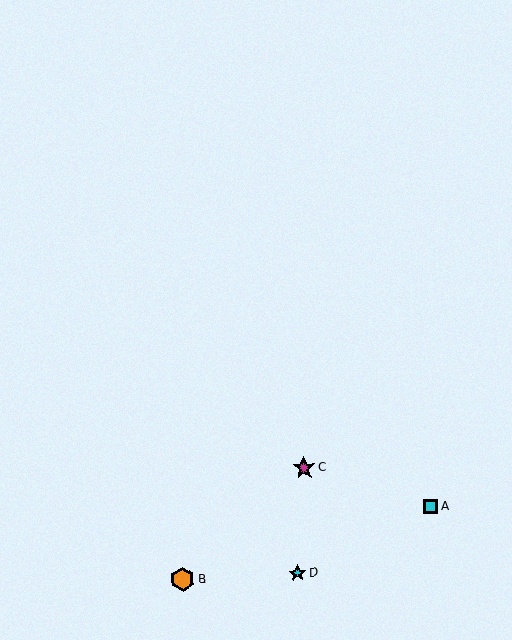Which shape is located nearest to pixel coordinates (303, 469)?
The magenta star (labeled C) at (304, 468) is nearest to that location.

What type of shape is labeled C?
Shape C is a magenta star.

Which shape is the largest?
The orange hexagon (labeled B) is the largest.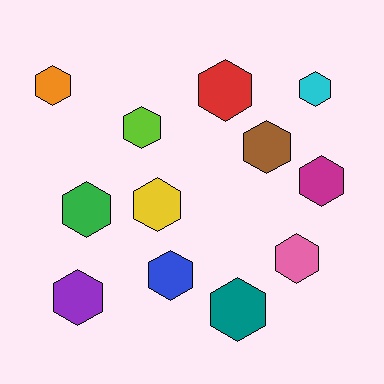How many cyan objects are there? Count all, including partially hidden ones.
There is 1 cyan object.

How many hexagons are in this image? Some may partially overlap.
There are 12 hexagons.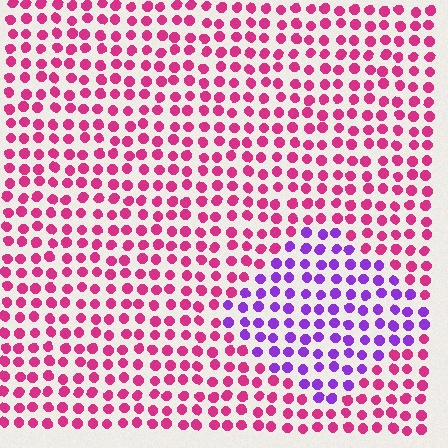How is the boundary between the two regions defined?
The boundary is defined purely by a slight shift in hue (about 55 degrees). Spacing, size, and orientation are identical on both sides.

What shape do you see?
I see a diamond.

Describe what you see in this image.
The image is filled with small magenta elements in a uniform arrangement. A diamond-shaped region is visible where the elements are tinted to a slightly different hue, forming a subtle color boundary.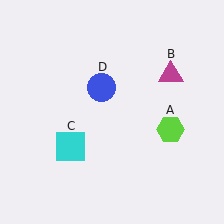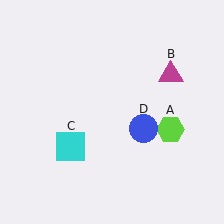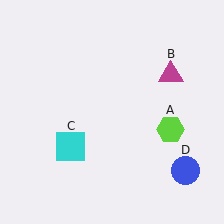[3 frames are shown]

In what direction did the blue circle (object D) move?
The blue circle (object D) moved down and to the right.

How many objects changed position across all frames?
1 object changed position: blue circle (object D).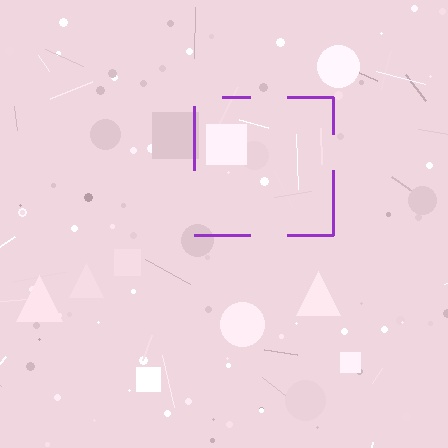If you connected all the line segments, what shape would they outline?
They would outline a square.